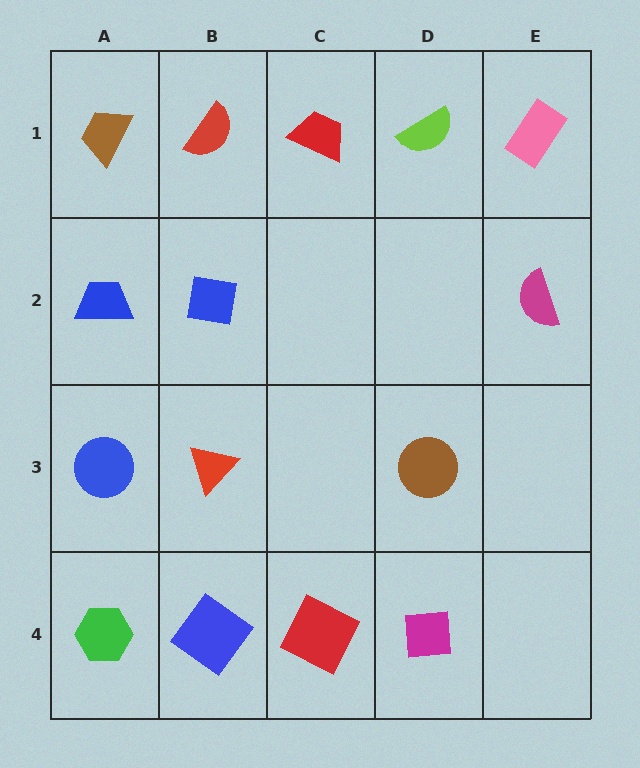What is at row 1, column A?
A brown trapezoid.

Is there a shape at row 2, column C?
No, that cell is empty.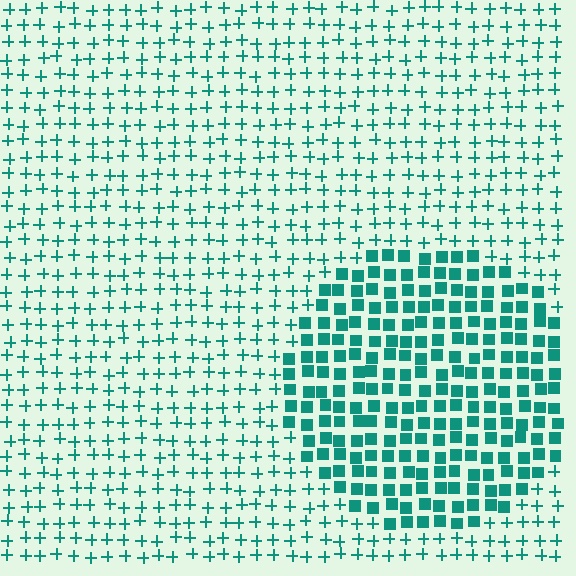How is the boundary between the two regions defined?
The boundary is defined by a change in element shape: squares inside vs. plus signs outside. All elements share the same color and spacing.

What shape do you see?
I see a circle.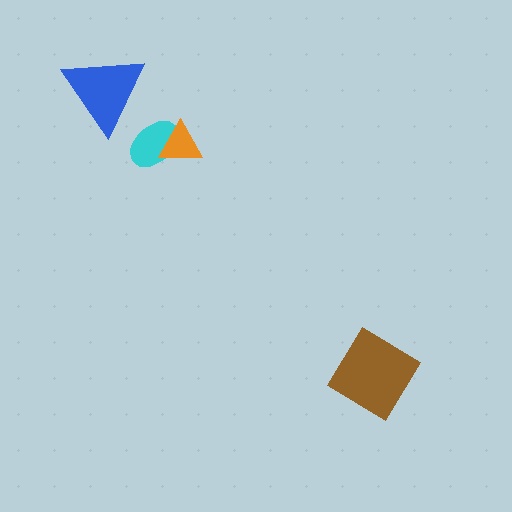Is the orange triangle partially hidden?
No, no other shape covers it.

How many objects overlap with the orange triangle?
1 object overlaps with the orange triangle.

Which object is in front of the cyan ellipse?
The orange triangle is in front of the cyan ellipse.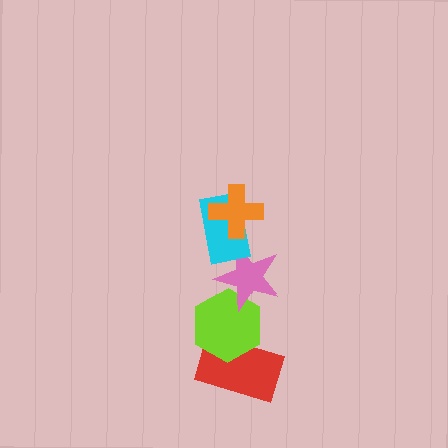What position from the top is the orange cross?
The orange cross is 1st from the top.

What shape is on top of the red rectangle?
The lime hexagon is on top of the red rectangle.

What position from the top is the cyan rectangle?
The cyan rectangle is 2nd from the top.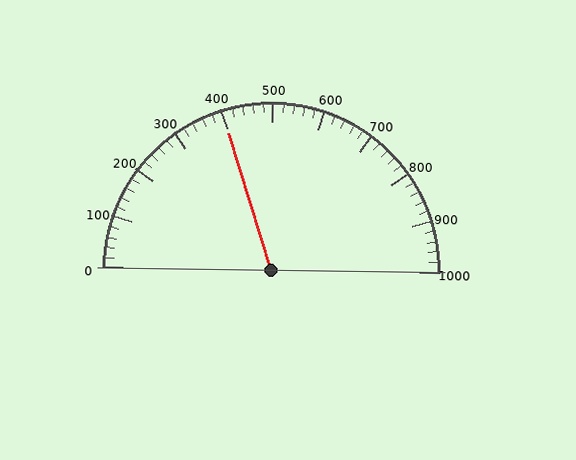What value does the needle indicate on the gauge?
The needle indicates approximately 400.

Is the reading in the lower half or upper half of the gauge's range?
The reading is in the lower half of the range (0 to 1000).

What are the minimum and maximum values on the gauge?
The gauge ranges from 0 to 1000.